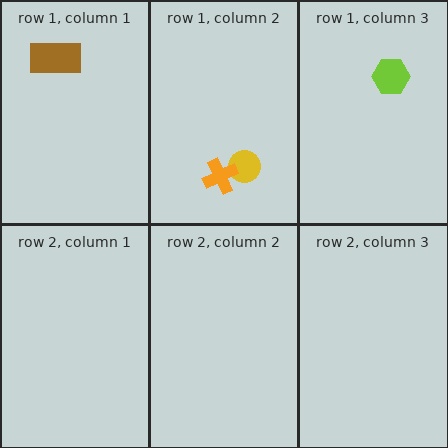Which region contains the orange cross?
The row 1, column 2 region.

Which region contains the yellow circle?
The row 1, column 2 region.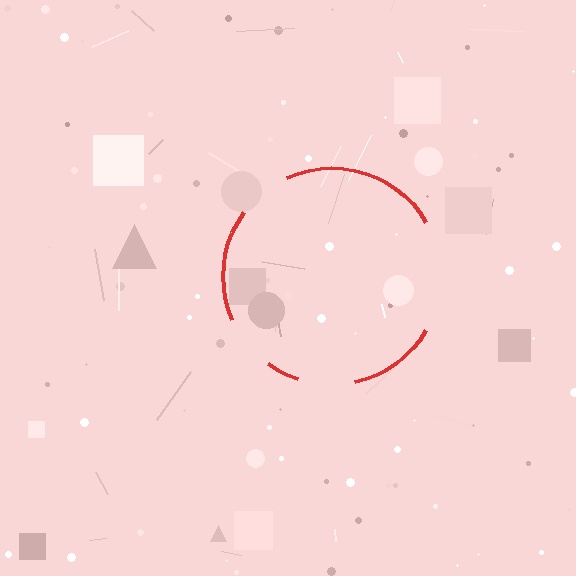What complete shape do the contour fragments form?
The contour fragments form a circle.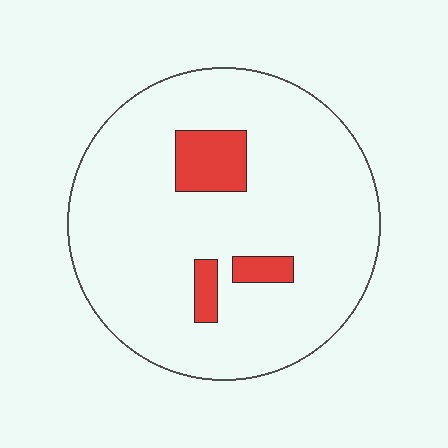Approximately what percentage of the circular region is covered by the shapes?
Approximately 10%.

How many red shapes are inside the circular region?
3.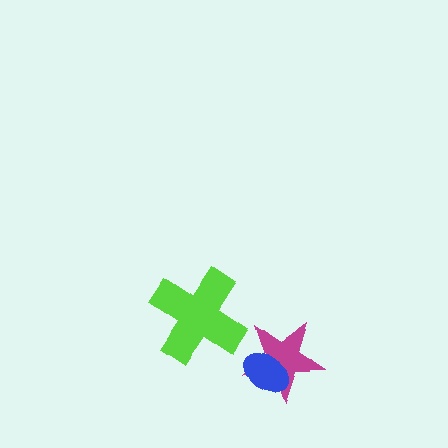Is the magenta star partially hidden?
Yes, it is partially covered by another shape.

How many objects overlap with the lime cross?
0 objects overlap with the lime cross.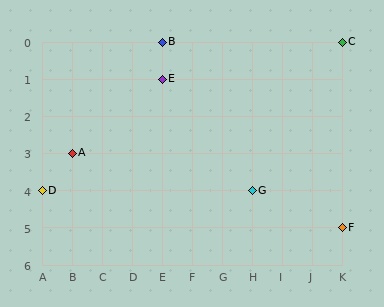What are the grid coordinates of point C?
Point C is at grid coordinates (K, 0).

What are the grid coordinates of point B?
Point B is at grid coordinates (E, 0).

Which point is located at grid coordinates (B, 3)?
Point A is at (B, 3).